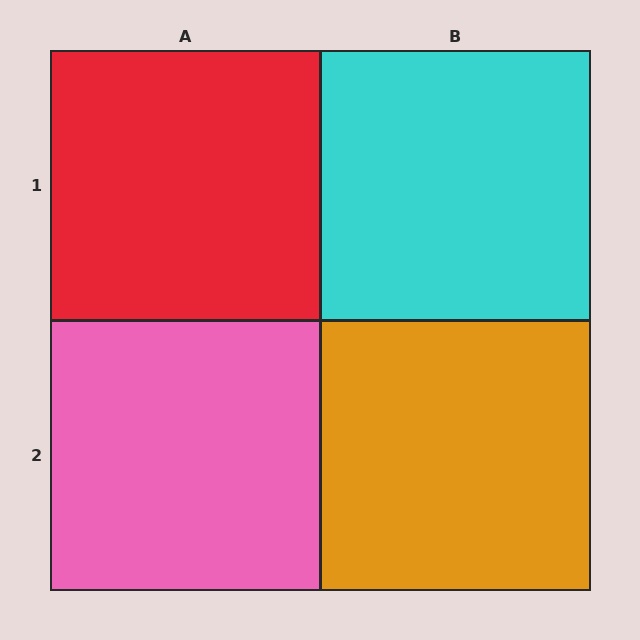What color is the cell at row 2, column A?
Pink.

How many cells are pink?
1 cell is pink.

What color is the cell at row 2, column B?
Orange.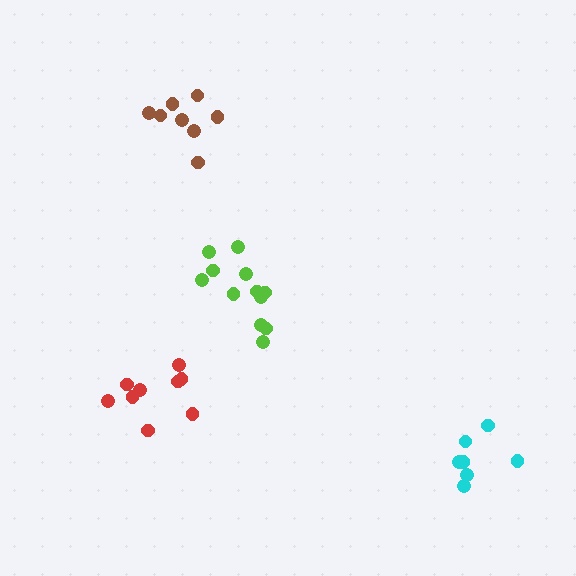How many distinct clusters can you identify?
There are 4 distinct clusters.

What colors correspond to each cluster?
The clusters are colored: brown, cyan, lime, red.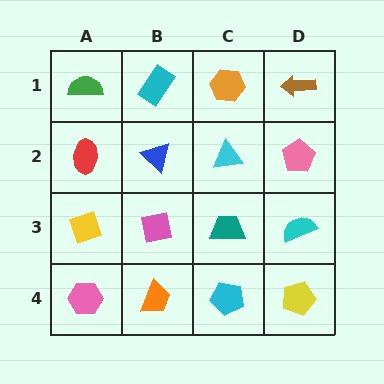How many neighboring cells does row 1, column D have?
2.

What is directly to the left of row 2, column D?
A cyan triangle.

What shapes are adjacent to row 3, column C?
A cyan triangle (row 2, column C), a cyan pentagon (row 4, column C), a pink square (row 3, column B), a cyan semicircle (row 3, column D).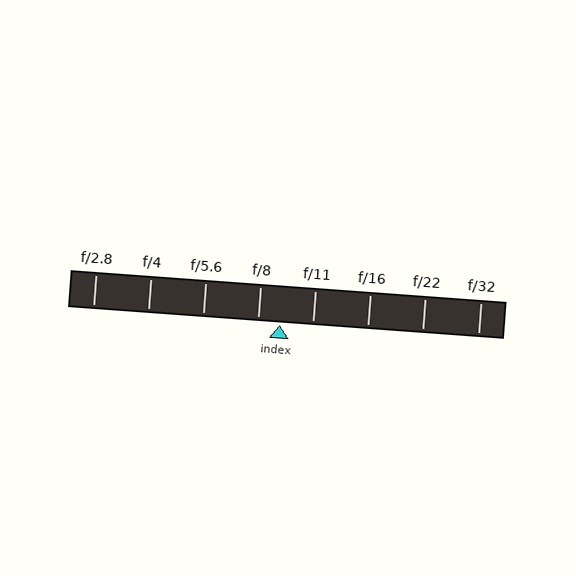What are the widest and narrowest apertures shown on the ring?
The widest aperture shown is f/2.8 and the narrowest is f/32.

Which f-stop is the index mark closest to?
The index mark is closest to f/8.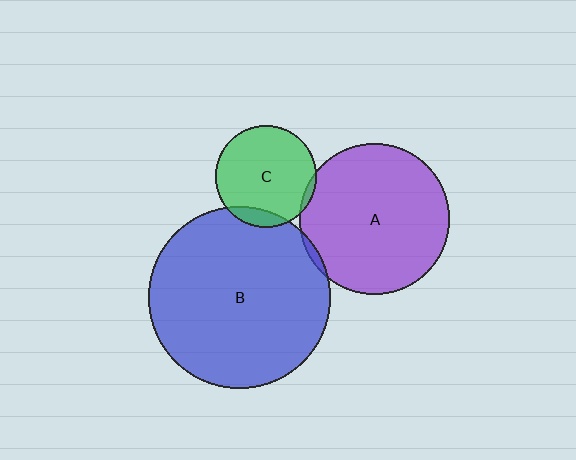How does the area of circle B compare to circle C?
Approximately 3.2 times.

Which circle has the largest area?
Circle B (blue).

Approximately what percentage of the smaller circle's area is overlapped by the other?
Approximately 5%.